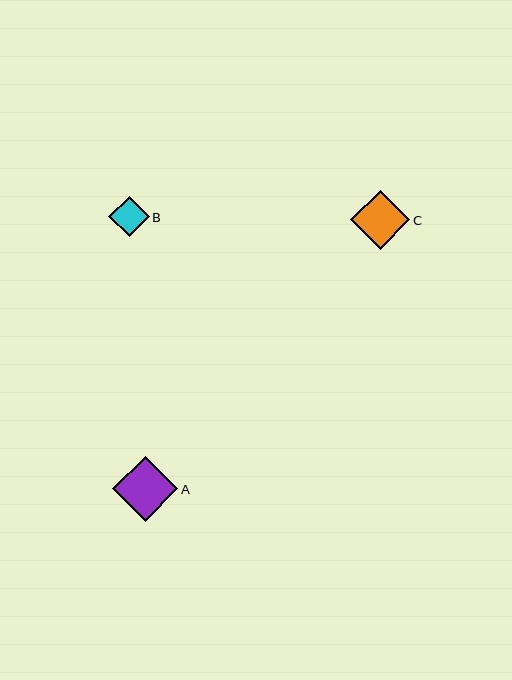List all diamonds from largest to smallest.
From largest to smallest: A, C, B.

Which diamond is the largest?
Diamond A is the largest with a size of approximately 65 pixels.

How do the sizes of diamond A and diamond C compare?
Diamond A and diamond C are approximately the same size.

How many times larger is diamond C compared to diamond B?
Diamond C is approximately 1.5 times the size of diamond B.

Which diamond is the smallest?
Diamond B is the smallest with a size of approximately 40 pixels.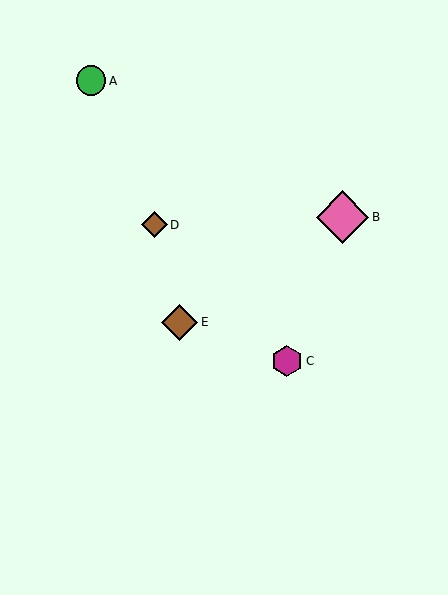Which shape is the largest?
The pink diamond (labeled B) is the largest.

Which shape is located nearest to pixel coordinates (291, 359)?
The magenta hexagon (labeled C) at (287, 361) is nearest to that location.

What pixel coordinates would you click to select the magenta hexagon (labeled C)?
Click at (287, 361) to select the magenta hexagon C.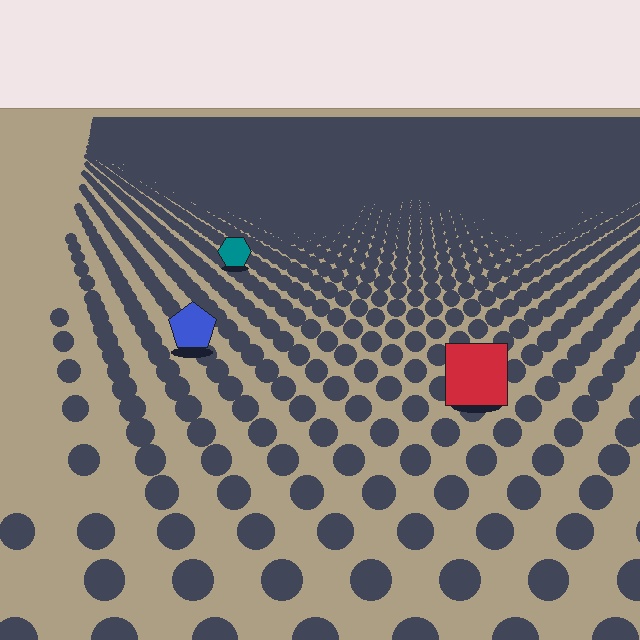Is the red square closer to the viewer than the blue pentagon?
Yes. The red square is closer — you can tell from the texture gradient: the ground texture is coarser near it.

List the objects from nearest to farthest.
From nearest to farthest: the red square, the blue pentagon, the teal hexagon.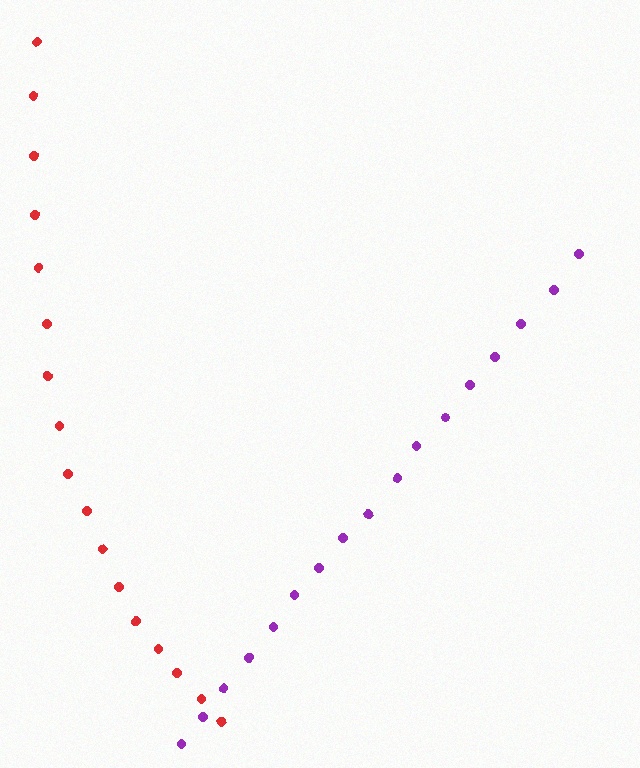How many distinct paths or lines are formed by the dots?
There are 2 distinct paths.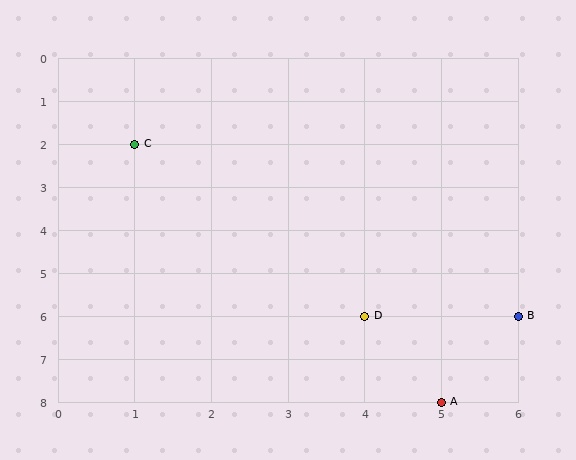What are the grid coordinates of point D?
Point D is at grid coordinates (4, 6).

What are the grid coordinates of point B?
Point B is at grid coordinates (6, 6).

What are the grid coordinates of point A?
Point A is at grid coordinates (5, 8).